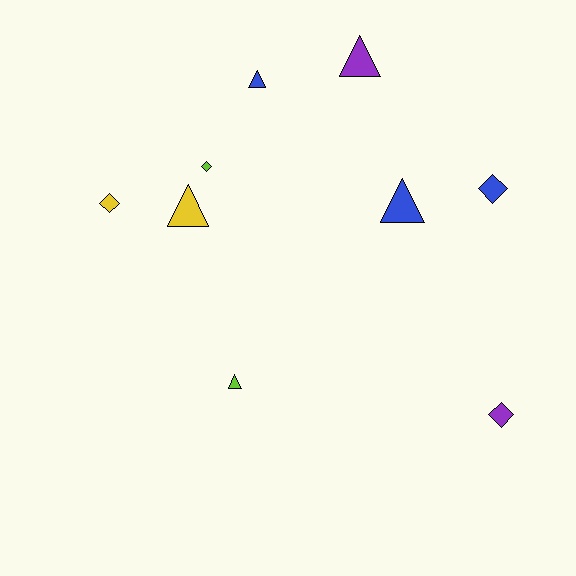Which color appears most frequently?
Blue, with 3 objects.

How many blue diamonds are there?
There is 1 blue diamond.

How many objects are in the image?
There are 9 objects.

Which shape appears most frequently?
Triangle, with 5 objects.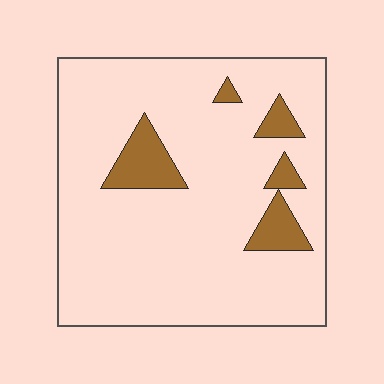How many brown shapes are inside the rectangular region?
5.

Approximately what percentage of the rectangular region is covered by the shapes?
Approximately 10%.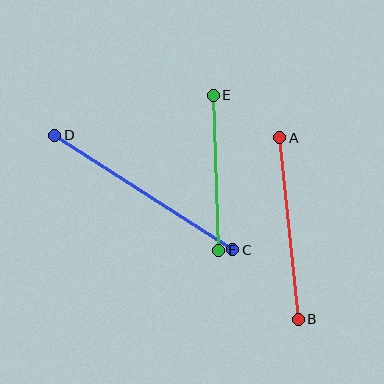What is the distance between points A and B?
The distance is approximately 182 pixels.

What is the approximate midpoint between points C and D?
The midpoint is at approximately (144, 192) pixels.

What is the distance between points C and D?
The distance is approximately 212 pixels.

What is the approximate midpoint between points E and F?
The midpoint is at approximately (216, 173) pixels.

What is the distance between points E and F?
The distance is approximately 155 pixels.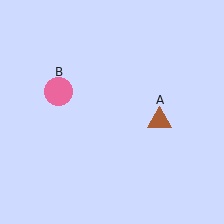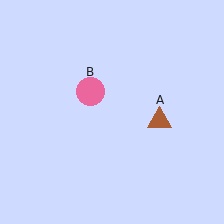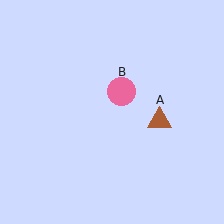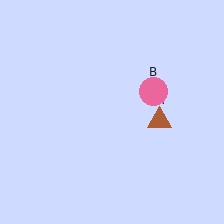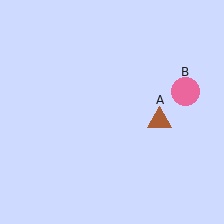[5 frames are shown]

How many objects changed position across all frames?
1 object changed position: pink circle (object B).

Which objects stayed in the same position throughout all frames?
Brown triangle (object A) remained stationary.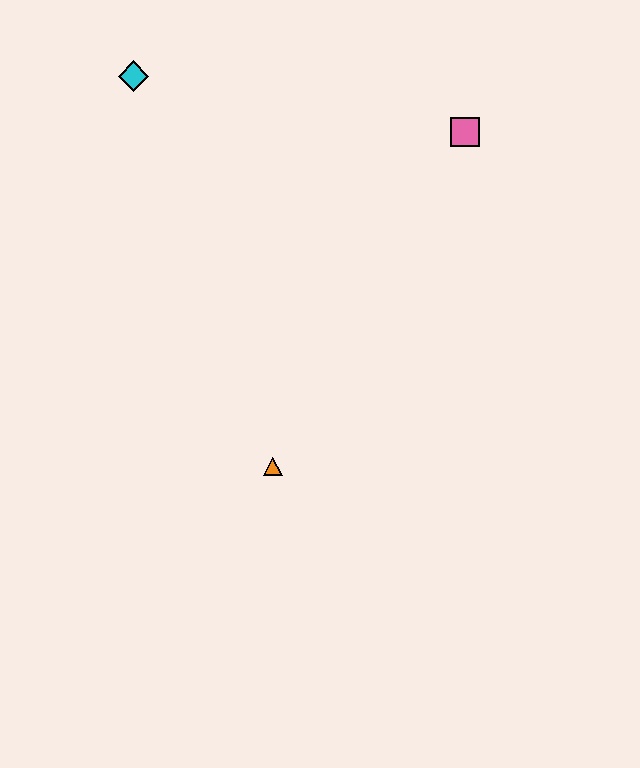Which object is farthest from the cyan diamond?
The orange triangle is farthest from the cyan diamond.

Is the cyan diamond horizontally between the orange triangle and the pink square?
No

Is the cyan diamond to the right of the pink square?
No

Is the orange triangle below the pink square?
Yes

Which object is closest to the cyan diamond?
The pink square is closest to the cyan diamond.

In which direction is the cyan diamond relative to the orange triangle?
The cyan diamond is above the orange triangle.